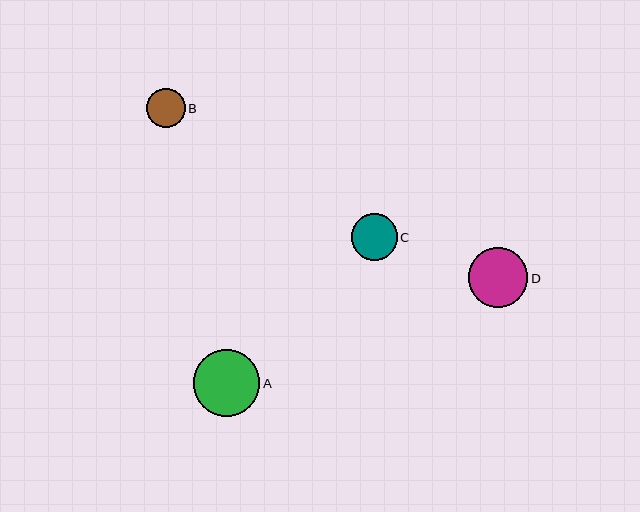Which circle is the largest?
Circle A is the largest with a size of approximately 66 pixels.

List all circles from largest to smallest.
From largest to smallest: A, D, C, B.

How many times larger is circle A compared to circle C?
Circle A is approximately 1.4 times the size of circle C.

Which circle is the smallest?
Circle B is the smallest with a size of approximately 39 pixels.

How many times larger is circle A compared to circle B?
Circle A is approximately 1.7 times the size of circle B.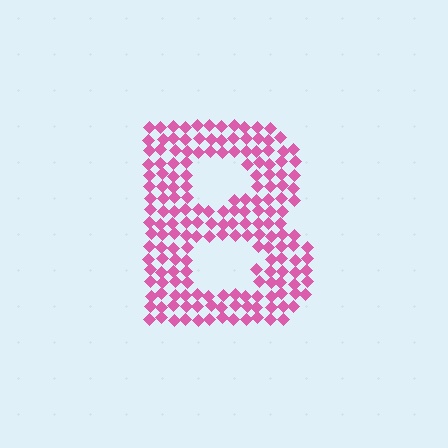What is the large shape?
The large shape is the letter B.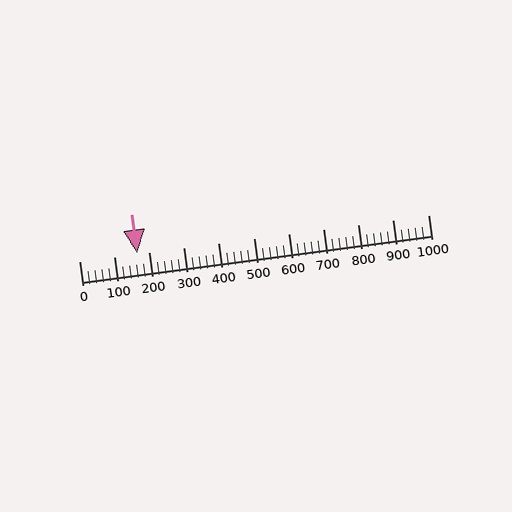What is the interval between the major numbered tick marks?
The major tick marks are spaced 100 units apart.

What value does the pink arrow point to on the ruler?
The pink arrow points to approximately 166.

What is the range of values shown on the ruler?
The ruler shows values from 0 to 1000.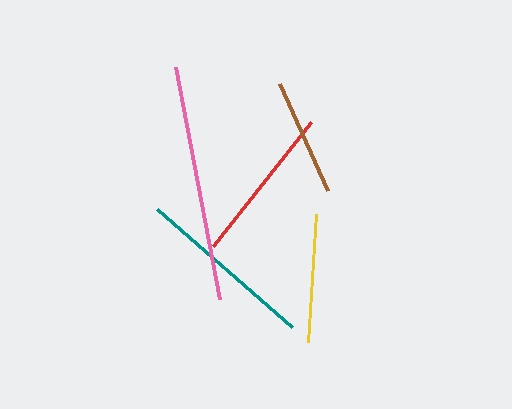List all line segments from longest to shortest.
From longest to shortest: pink, teal, red, yellow, brown.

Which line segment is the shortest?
The brown line is the shortest at approximately 116 pixels.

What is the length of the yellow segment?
The yellow segment is approximately 129 pixels long.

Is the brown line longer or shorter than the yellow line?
The yellow line is longer than the brown line.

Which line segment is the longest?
The pink line is the longest at approximately 236 pixels.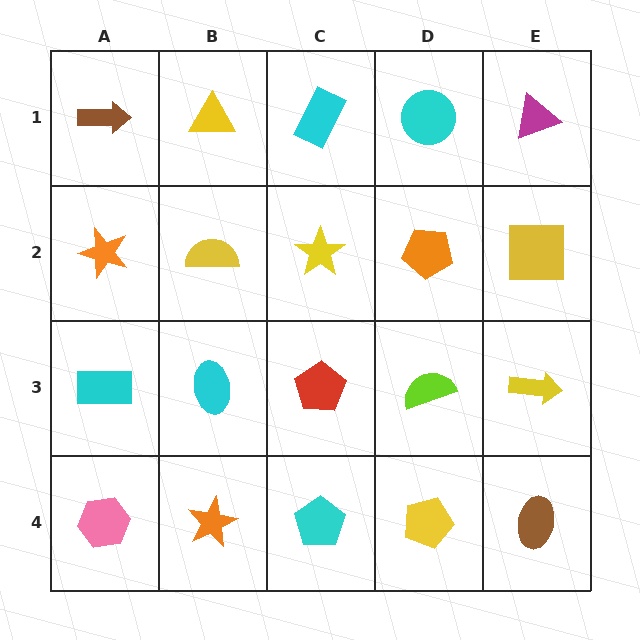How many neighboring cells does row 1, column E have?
2.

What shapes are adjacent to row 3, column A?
An orange star (row 2, column A), a pink hexagon (row 4, column A), a cyan ellipse (row 3, column B).